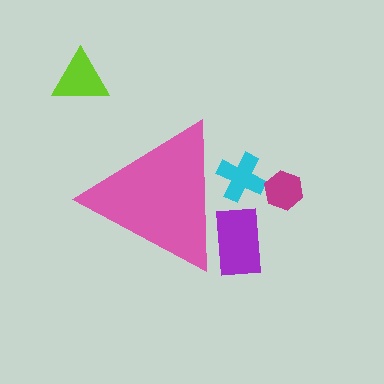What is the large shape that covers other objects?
A pink triangle.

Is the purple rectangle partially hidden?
Yes, the purple rectangle is partially hidden behind the pink triangle.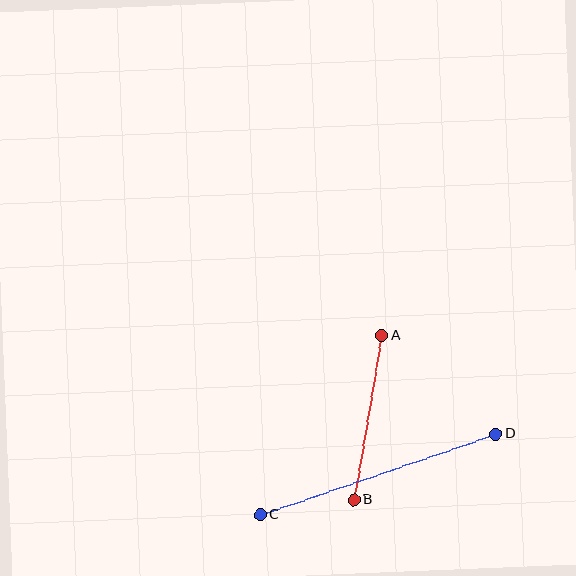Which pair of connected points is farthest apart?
Points C and D are farthest apart.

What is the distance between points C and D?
The distance is approximately 249 pixels.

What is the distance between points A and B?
The distance is approximately 167 pixels.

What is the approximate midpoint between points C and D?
The midpoint is at approximately (378, 474) pixels.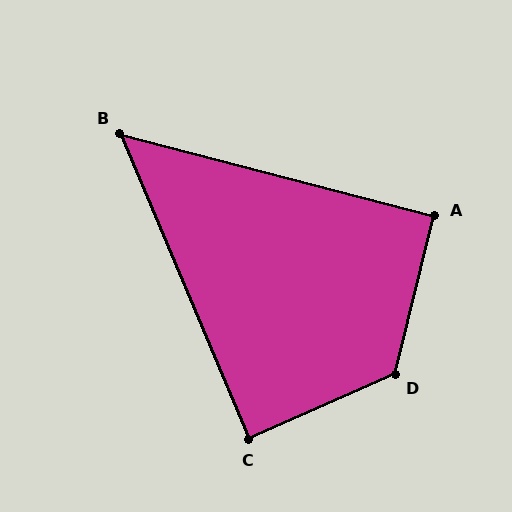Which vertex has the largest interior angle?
D, at approximately 127 degrees.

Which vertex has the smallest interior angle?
B, at approximately 53 degrees.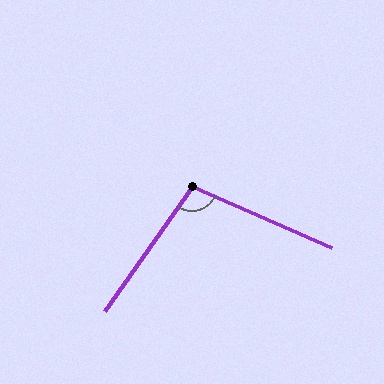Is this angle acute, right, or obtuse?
It is obtuse.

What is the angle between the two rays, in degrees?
Approximately 101 degrees.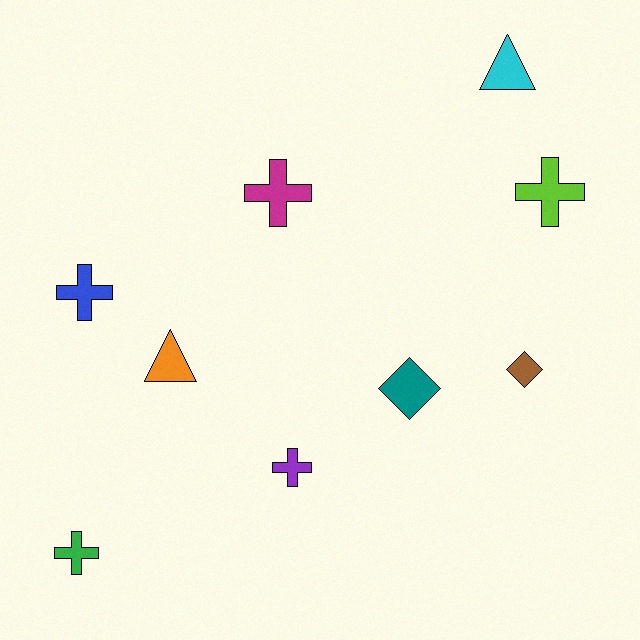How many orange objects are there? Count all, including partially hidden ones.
There is 1 orange object.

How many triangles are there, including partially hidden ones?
There are 2 triangles.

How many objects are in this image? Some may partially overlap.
There are 9 objects.